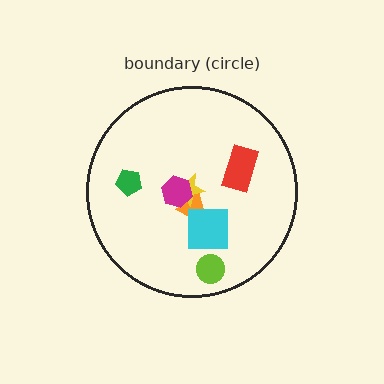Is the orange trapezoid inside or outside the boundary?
Inside.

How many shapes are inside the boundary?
7 inside, 0 outside.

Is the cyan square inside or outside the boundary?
Inside.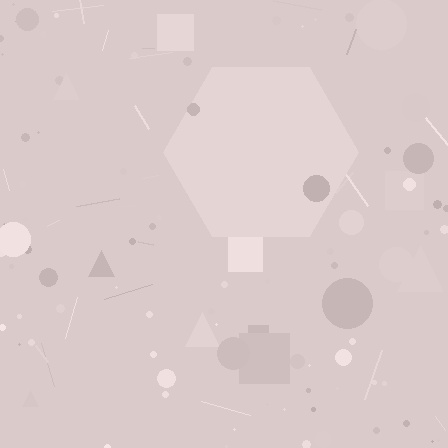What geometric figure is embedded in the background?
A hexagon is embedded in the background.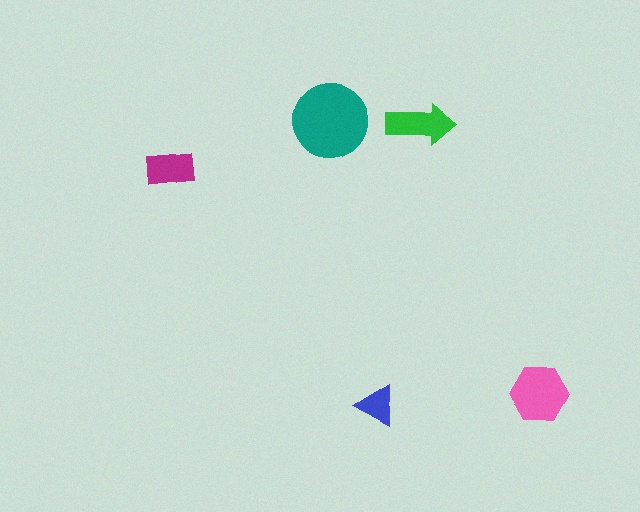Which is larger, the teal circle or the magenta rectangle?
The teal circle.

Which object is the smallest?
The blue triangle.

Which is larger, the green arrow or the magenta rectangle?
The green arrow.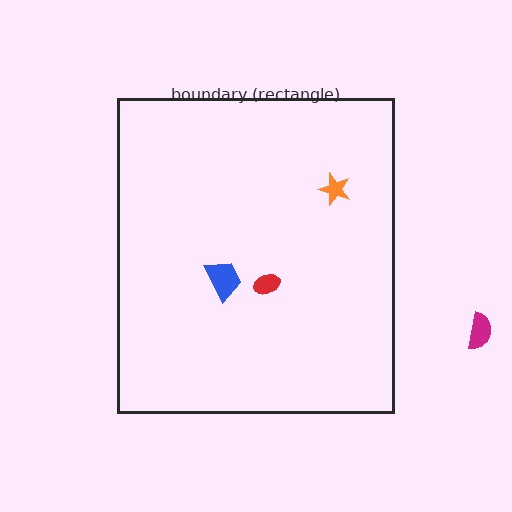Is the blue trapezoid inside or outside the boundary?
Inside.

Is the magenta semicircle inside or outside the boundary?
Outside.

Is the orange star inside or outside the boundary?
Inside.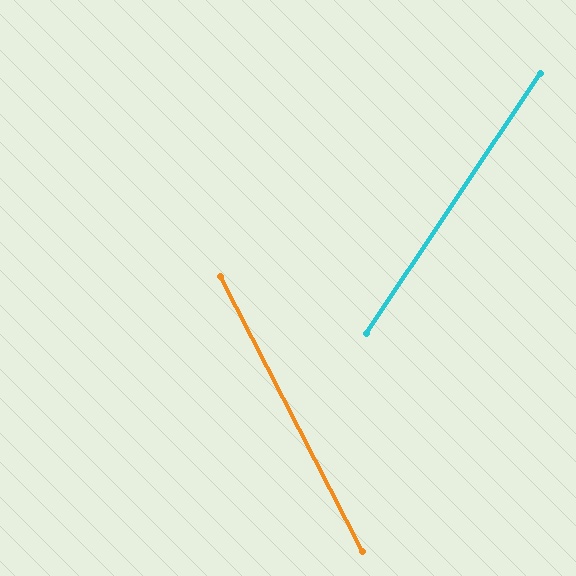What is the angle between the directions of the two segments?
Approximately 61 degrees.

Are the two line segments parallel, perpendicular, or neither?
Neither parallel nor perpendicular — they differ by about 61°.